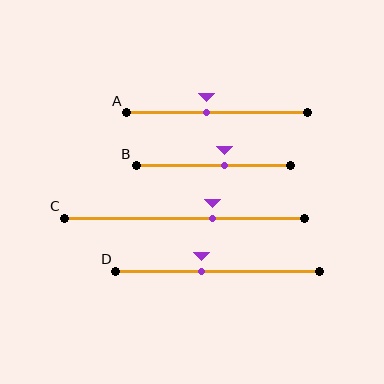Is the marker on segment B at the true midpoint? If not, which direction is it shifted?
No, the marker on segment B is shifted to the right by about 7% of the segment length.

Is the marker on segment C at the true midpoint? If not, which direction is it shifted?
No, the marker on segment C is shifted to the right by about 12% of the segment length.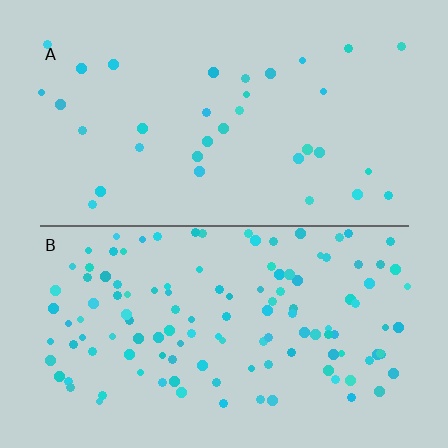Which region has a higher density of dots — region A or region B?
B (the bottom).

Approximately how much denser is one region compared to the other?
Approximately 3.7× — region B over region A.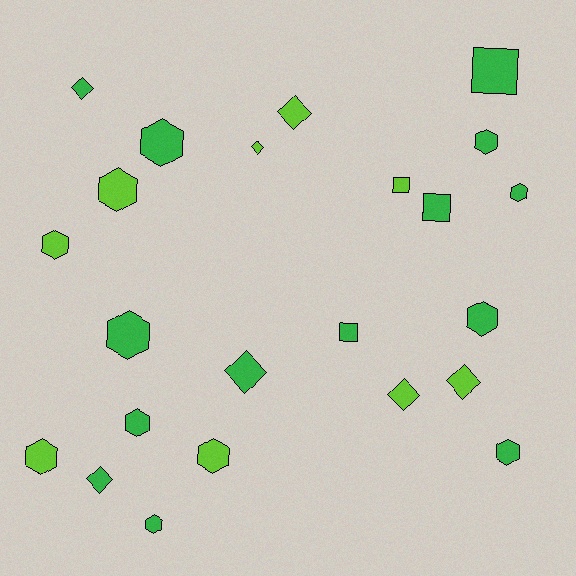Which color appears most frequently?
Green, with 14 objects.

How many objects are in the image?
There are 23 objects.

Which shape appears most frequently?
Hexagon, with 12 objects.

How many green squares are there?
There are 3 green squares.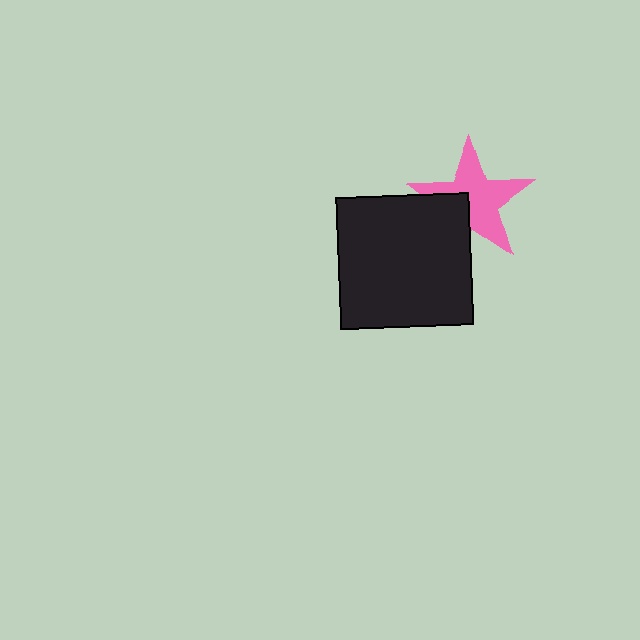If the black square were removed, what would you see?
You would see the complete pink star.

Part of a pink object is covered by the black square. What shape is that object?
It is a star.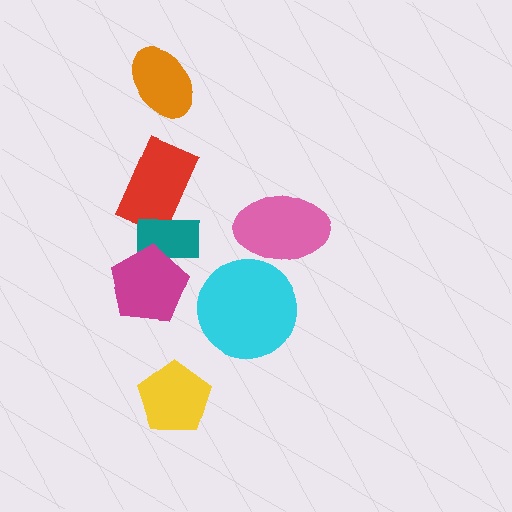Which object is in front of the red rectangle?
The teal rectangle is in front of the red rectangle.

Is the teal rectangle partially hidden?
Yes, it is partially covered by another shape.